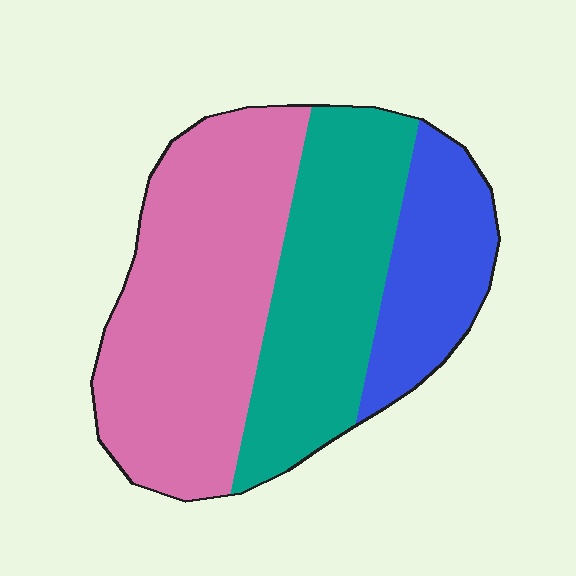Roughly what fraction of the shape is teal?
Teal covers about 35% of the shape.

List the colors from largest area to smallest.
From largest to smallest: pink, teal, blue.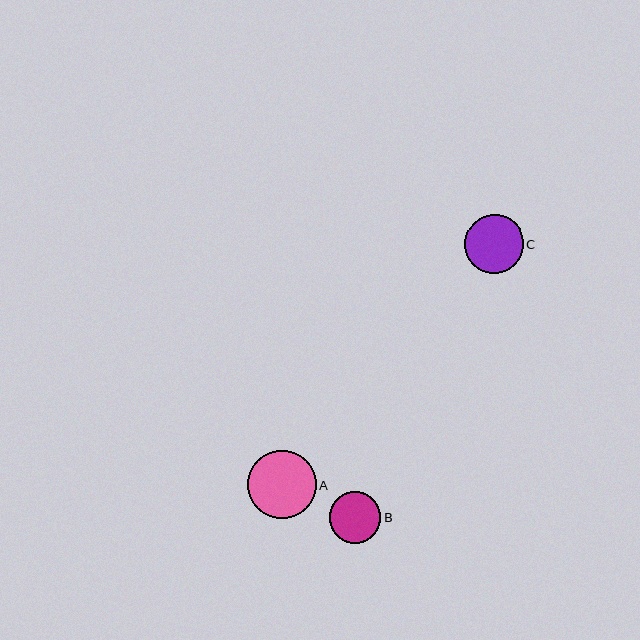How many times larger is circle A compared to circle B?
Circle A is approximately 1.3 times the size of circle B.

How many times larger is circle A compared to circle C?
Circle A is approximately 1.2 times the size of circle C.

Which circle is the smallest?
Circle B is the smallest with a size of approximately 52 pixels.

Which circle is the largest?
Circle A is the largest with a size of approximately 68 pixels.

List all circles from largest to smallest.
From largest to smallest: A, C, B.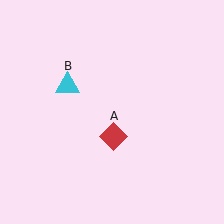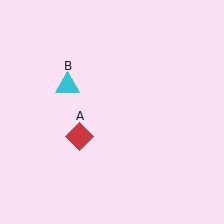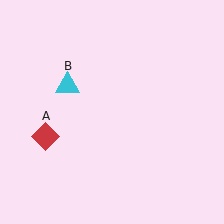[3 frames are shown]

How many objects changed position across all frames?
1 object changed position: red diamond (object A).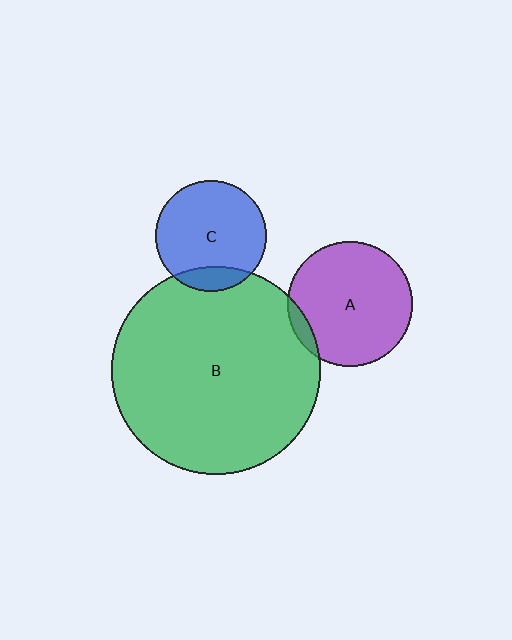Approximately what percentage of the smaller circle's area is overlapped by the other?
Approximately 15%.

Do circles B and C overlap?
Yes.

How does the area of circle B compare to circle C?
Approximately 3.5 times.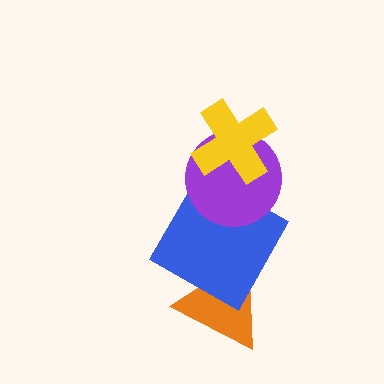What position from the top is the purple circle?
The purple circle is 2nd from the top.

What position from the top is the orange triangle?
The orange triangle is 4th from the top.